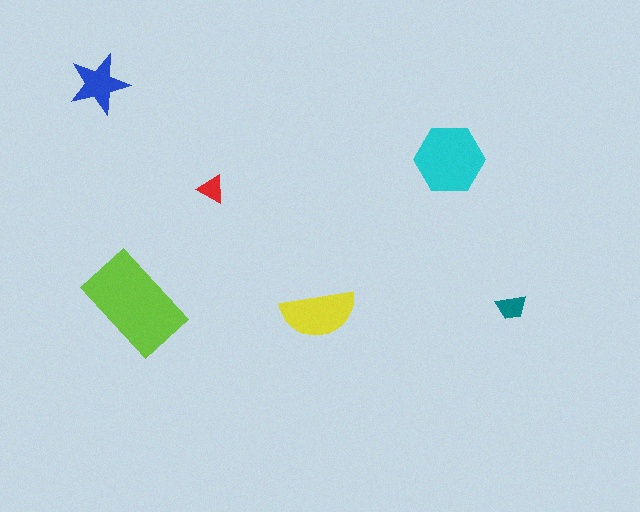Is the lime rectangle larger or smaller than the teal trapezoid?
Larger.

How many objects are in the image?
There are 6 objects in the image.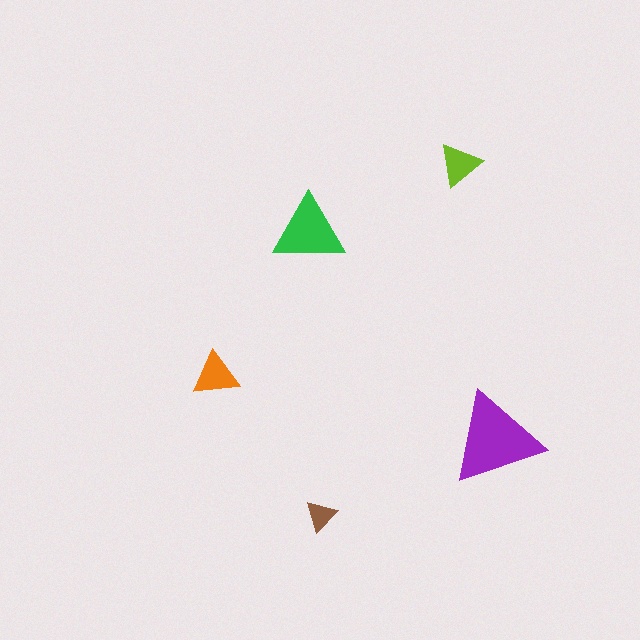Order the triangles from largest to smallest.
the purple one, the green one, the orange one, the lime one, the brown one.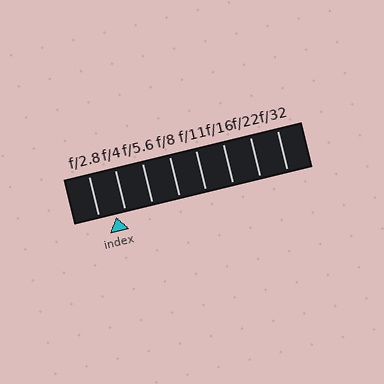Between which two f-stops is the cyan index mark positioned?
The index mark is between f/2.8 and f/4.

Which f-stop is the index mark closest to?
The index mark is closest to f/4.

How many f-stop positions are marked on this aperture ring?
There are 8 f-stop positions marked.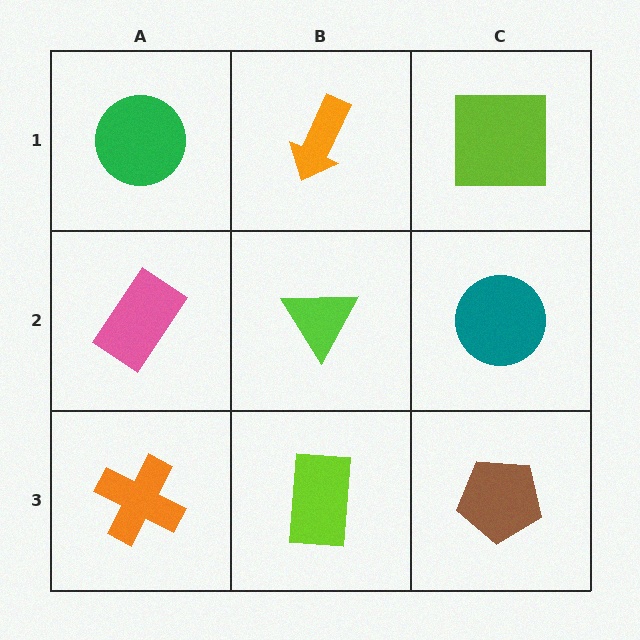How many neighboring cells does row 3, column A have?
2.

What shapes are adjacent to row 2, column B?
An orange arrow (row 1, column B), a lime rectangle (row 3, column B), a pink rectangle (row 2, column A), a teal circle (row 2, column C).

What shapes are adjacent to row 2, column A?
A green circle (row 1, column A), an orange cross (row 3, column A), a lime triangle (row 2, column B).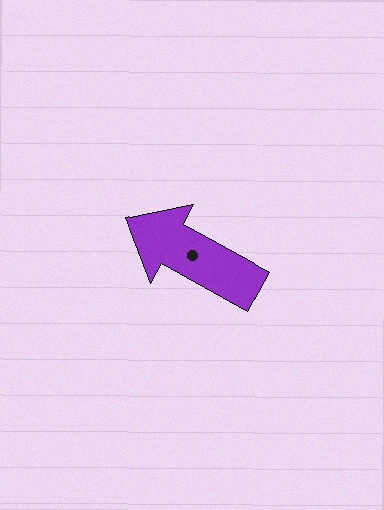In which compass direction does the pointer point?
Northwest.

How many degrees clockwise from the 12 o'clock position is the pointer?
Approximately 299 degrees.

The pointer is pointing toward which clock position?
Roughly 10 o'clock.